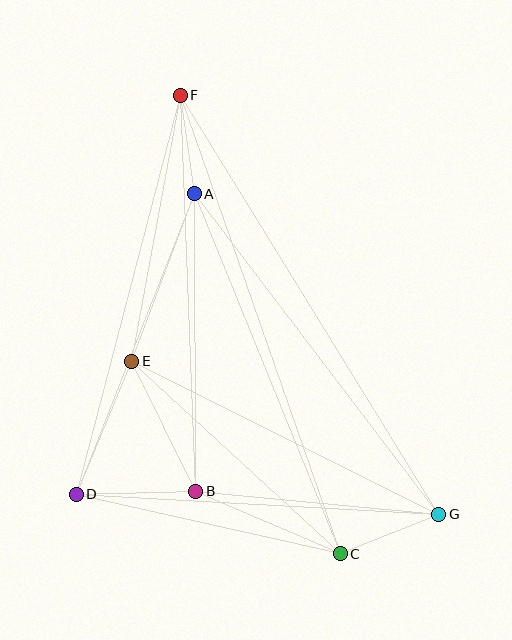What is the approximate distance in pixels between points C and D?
The distance between C and D is approximately 271 pixels.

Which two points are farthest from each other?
Points F and G are farthest from each other.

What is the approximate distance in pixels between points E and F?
The distance between E and F is approximately 270 pixels.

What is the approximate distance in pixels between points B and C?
The distance between B and C is approximately 157 pixels.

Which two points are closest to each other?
Points A and F are closest to each other.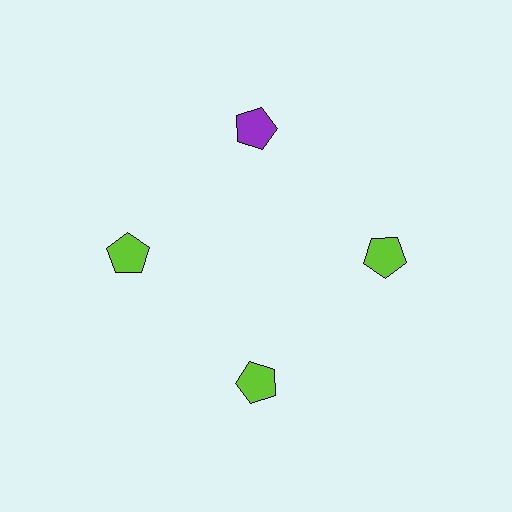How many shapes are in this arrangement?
There are 4 shapes arranged in a ring pattern.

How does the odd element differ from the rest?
It has a different color: purple instead of lime.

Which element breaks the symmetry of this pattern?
The purple pentagon at roughly the 12 o'clock position breaks the symmetry. All other shapes are lime pentagons.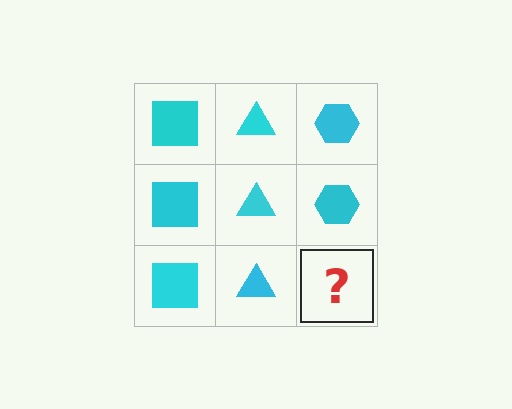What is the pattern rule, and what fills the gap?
The rule is that each column has a consistent shape. The gap should be filled with a cyan hexagon.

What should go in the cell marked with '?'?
The missing cell should contain a cyan hexagon.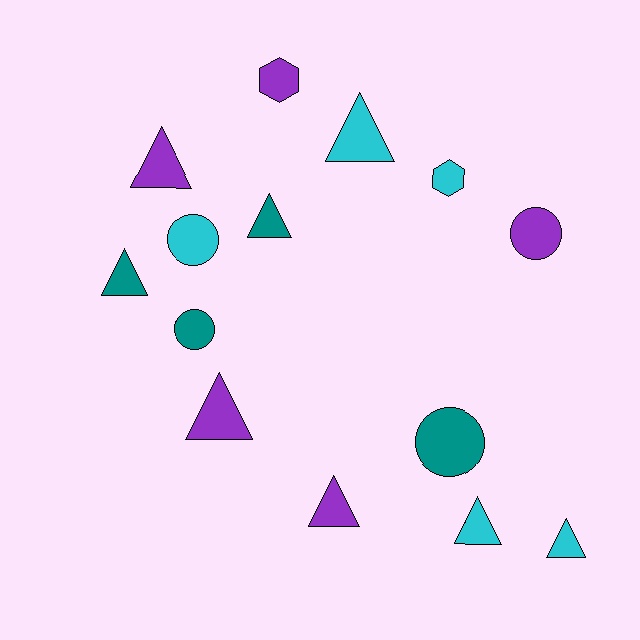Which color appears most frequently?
Purple, with 5 objects.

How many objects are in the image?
There are 14 objects.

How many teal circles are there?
There are 2 teal circles.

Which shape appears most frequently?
Triangle, with 8 objects.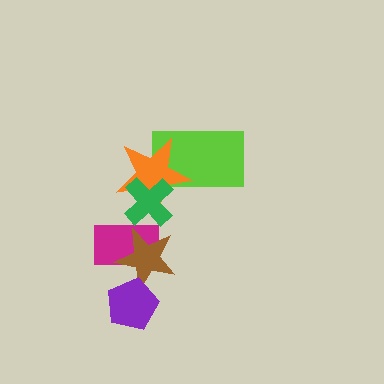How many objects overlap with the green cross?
2 objects overlap with the green cross.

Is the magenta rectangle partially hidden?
Yes, it is partially covered by another shape.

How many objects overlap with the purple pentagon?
1 object overlaps with the purple pentagon.